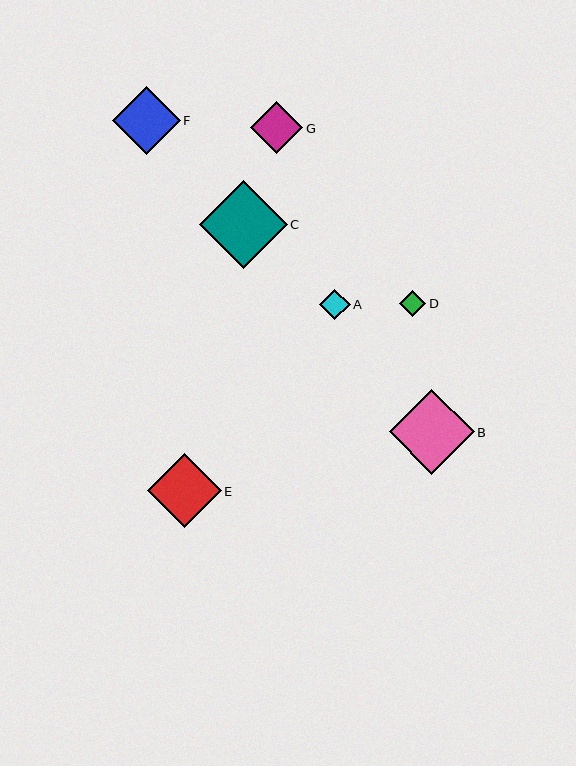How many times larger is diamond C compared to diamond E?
Diamond C is approximately 1.2 times the size of diamond E.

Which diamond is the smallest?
Diamond D is the smallest with a size of approximately 26 pixels.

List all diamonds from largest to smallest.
From largest to smallest: C, B, E, F, G, A, D.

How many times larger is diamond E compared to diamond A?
Diamond E is approximately 2.4 times the size of diamond A.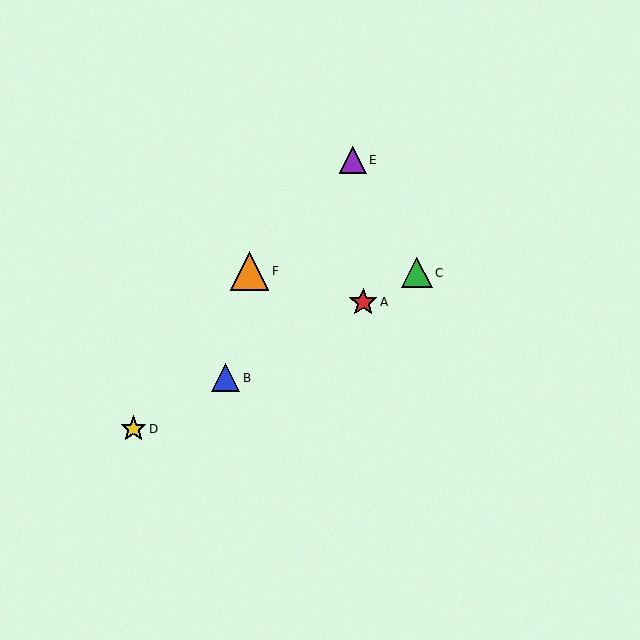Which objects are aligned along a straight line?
Objects A, B, C, D are aligned along a straight line.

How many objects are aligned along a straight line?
4 objects (A, B, C, D) are aligned along a straight line.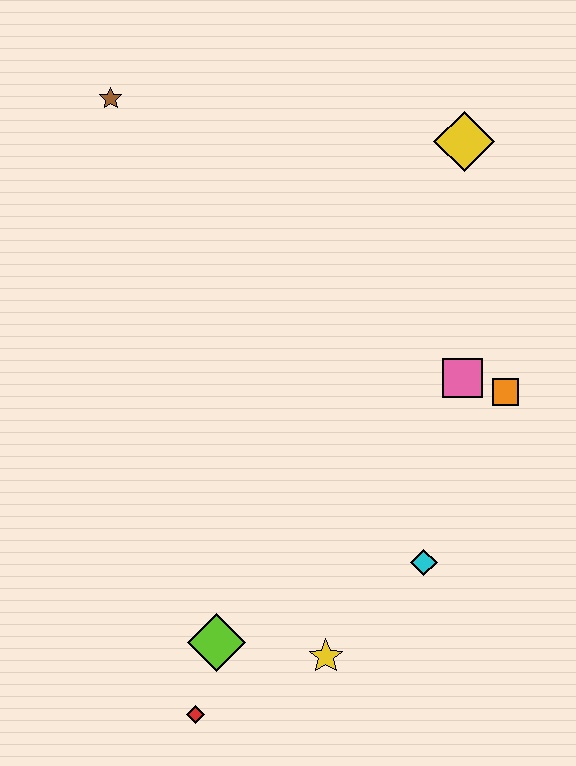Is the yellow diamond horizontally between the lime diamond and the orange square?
Yes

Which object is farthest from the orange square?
The brown star is farthest from the orange square.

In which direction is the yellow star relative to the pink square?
The yellow star is below the pink square.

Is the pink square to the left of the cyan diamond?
No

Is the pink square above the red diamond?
Yes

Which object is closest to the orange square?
The pink square is closest to the orange square.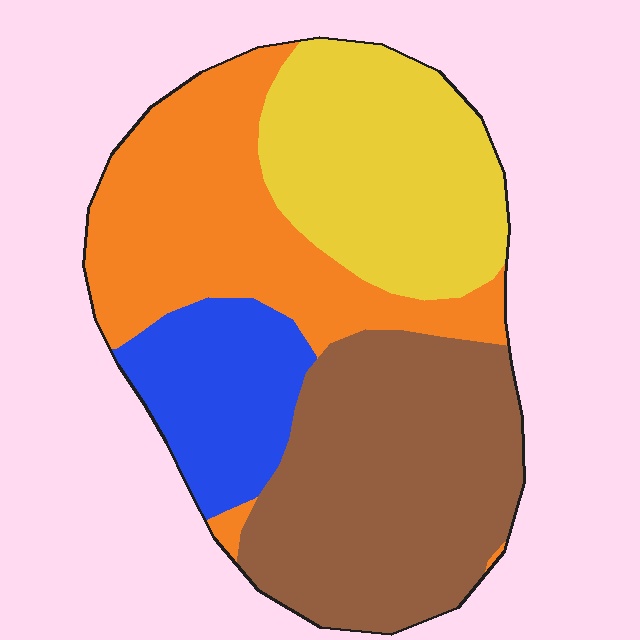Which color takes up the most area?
Brown, at roughly 35%.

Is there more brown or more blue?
Brown.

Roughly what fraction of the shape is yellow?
Yellow covers 25% of the shape.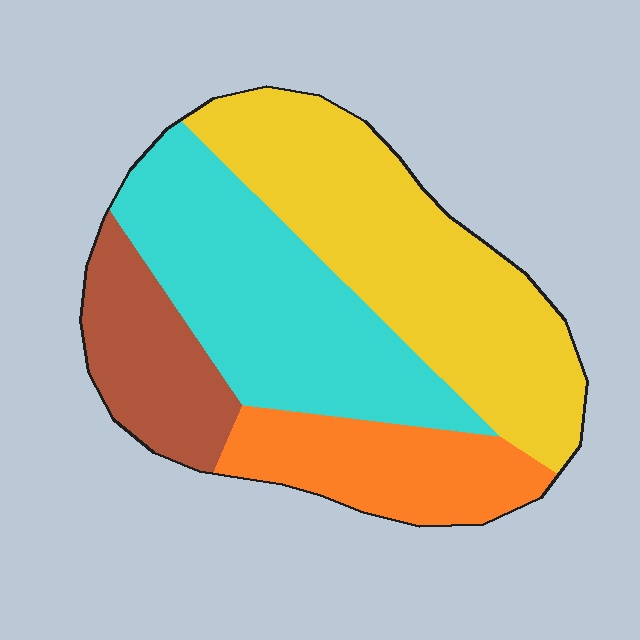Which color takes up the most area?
Yellow, at roughly 35%.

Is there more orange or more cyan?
Cyan.